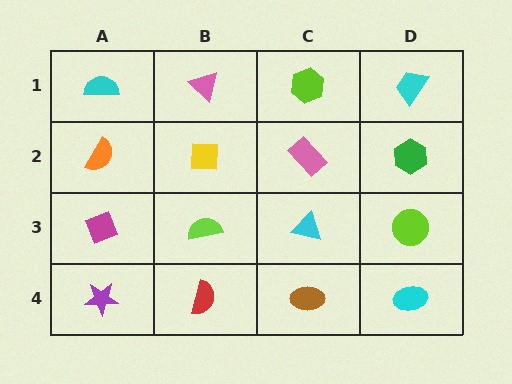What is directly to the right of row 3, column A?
A lime semicircle.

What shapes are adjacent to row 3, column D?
A green hexagon (row 2, column D), a cyan ellipse (row 4, column D), a cyan triangle (row 3, column C).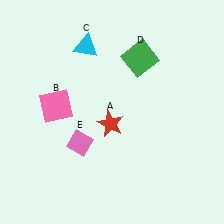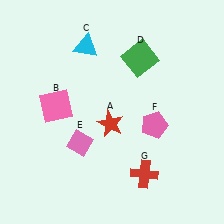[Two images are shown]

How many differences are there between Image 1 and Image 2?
There are 2 differences between the two images.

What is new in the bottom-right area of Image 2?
A pink pentagon (F) was added in the bottom-right area of Image 2.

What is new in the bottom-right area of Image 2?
A red cross (G) was added in the bottom-right area of Image 2.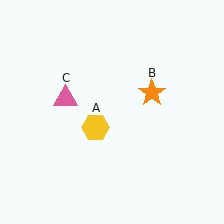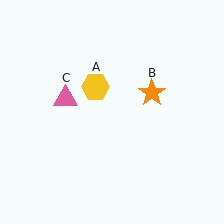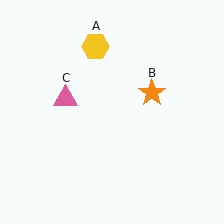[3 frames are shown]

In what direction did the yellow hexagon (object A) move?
The yellow hexagon (object A) moved up.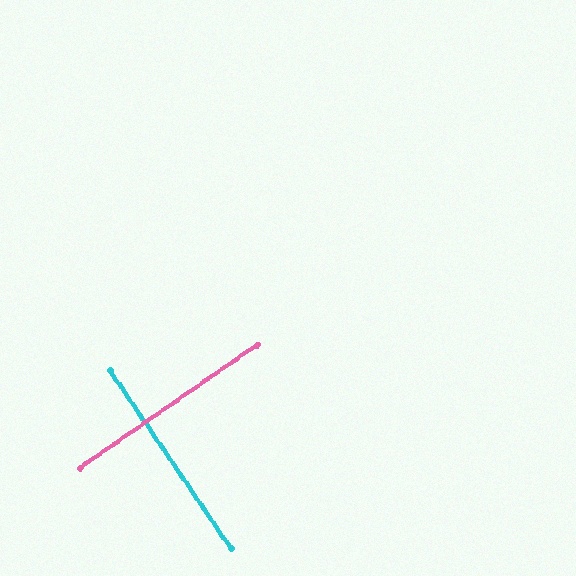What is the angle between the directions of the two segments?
Approximately 90 degrees.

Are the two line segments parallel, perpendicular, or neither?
Perpendicular — they meet at approximately 90°.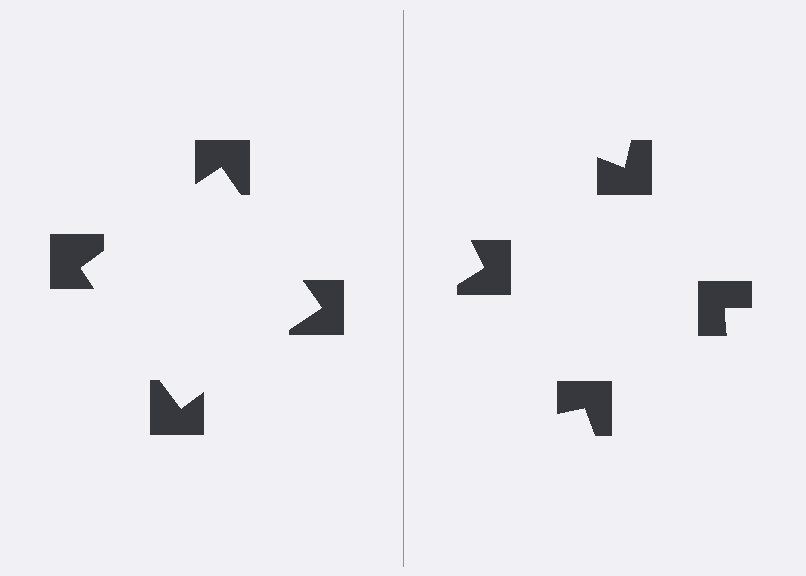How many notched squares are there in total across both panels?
8 — 4 on each side.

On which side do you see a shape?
An illusory square appears on the left side. On the right side the wedge cuts are rotated, so no coherent shape forms.